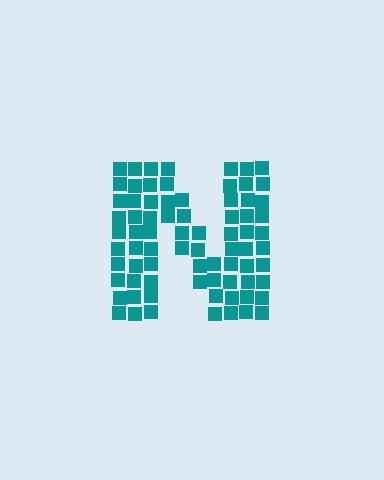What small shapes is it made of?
It is made of small squares.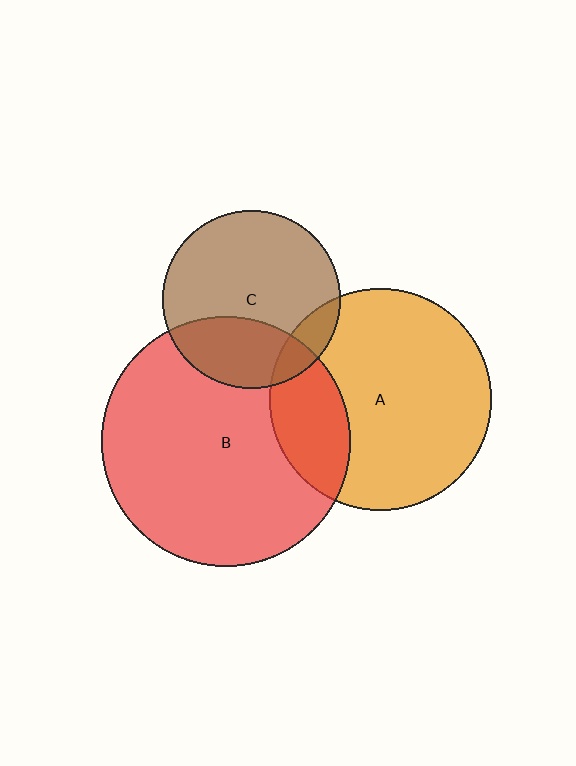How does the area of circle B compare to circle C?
Approximately 2.0 times.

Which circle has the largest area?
Circle B (red).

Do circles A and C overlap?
Yes.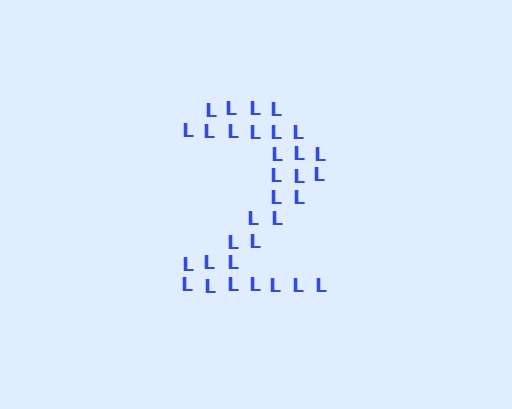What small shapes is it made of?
It is made of small letter L's.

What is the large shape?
The large shape is the digit 2.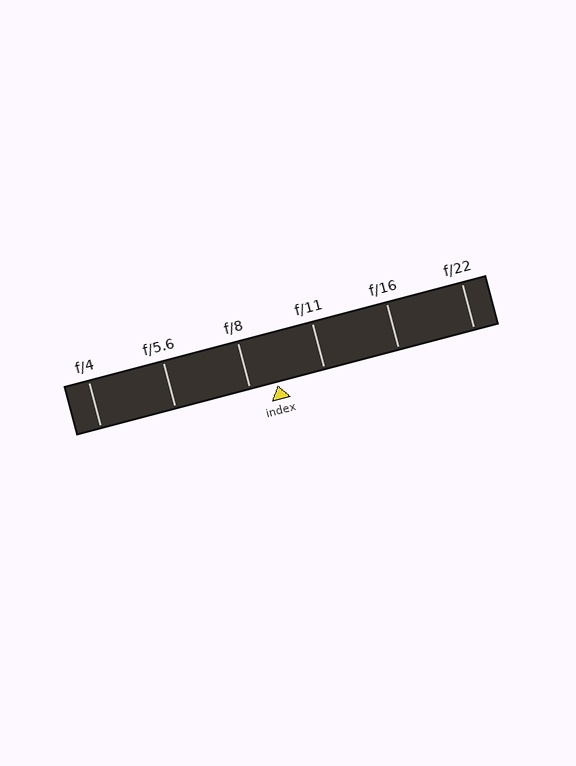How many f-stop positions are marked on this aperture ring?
There are 6 f-stop positions marked.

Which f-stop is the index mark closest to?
The index mark is closest to f/8.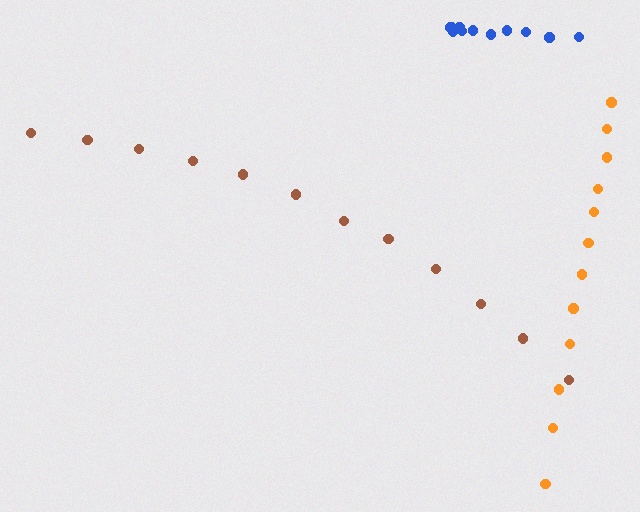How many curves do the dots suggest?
There are 3 distinct paths.